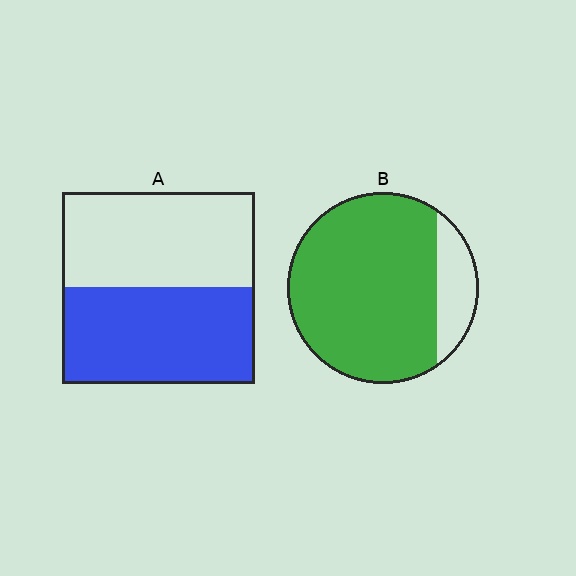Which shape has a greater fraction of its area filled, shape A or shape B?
Shape B.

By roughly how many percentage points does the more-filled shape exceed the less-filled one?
By roughly 35 percentage points (B over A).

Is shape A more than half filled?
Roughly half.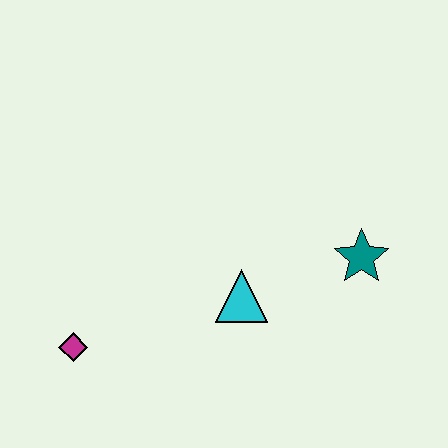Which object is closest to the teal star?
The cyan triangle is closest to the teal star.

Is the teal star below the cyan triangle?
No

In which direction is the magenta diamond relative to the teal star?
The magenta diamond is to the left of the teal star.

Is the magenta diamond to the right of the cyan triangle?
No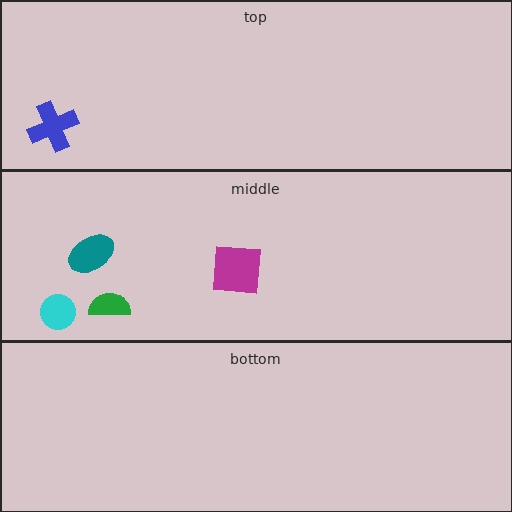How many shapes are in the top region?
1.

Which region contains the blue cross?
The top region.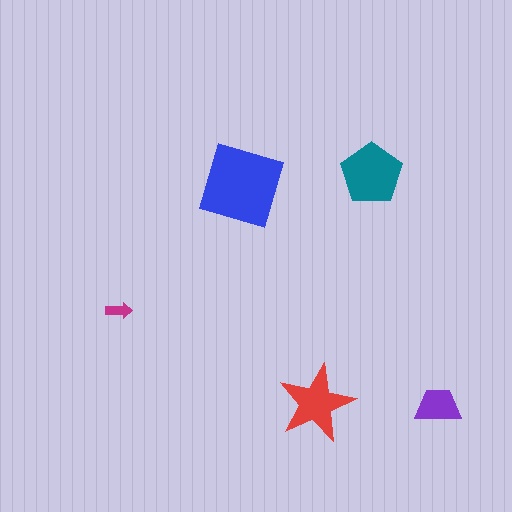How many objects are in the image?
There are 5 objects in the image.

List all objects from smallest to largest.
The magenta arrow, the purple trapezoid, the red star, the teal pentagon, the blue diamond.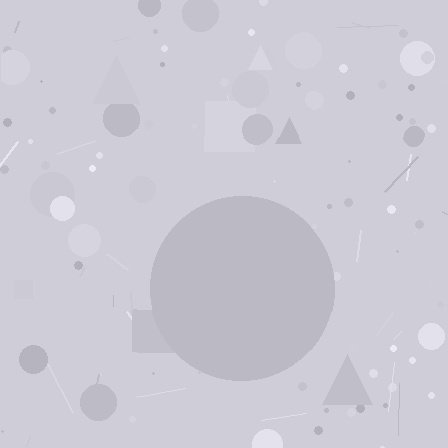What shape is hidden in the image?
A circle is hidden in the image.